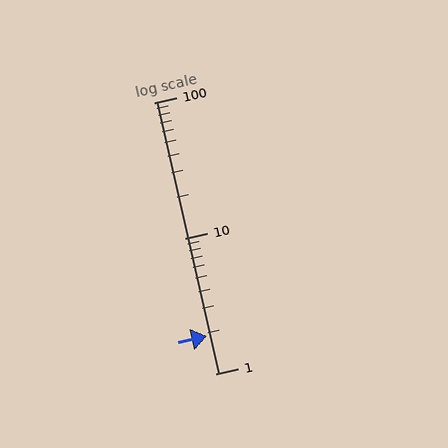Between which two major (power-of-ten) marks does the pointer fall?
The pointer is between 1 and 10.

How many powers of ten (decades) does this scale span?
The scale spans 2 decades, from 1 to 100.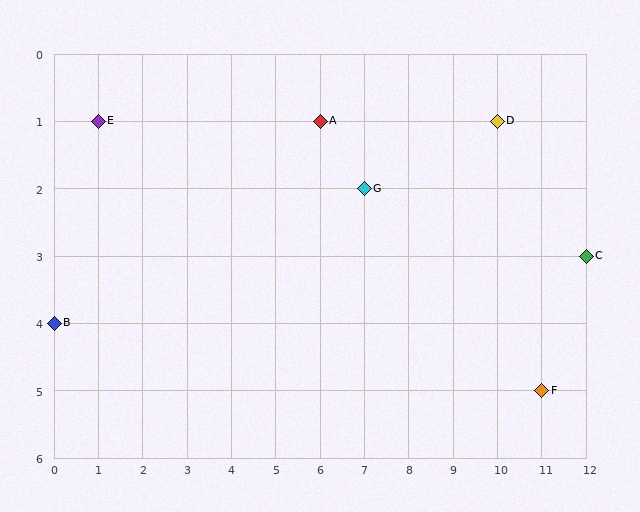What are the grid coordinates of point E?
Point E is at grid coordinates (1, 1).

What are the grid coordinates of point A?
Point A is at grid coordinates (6, 1).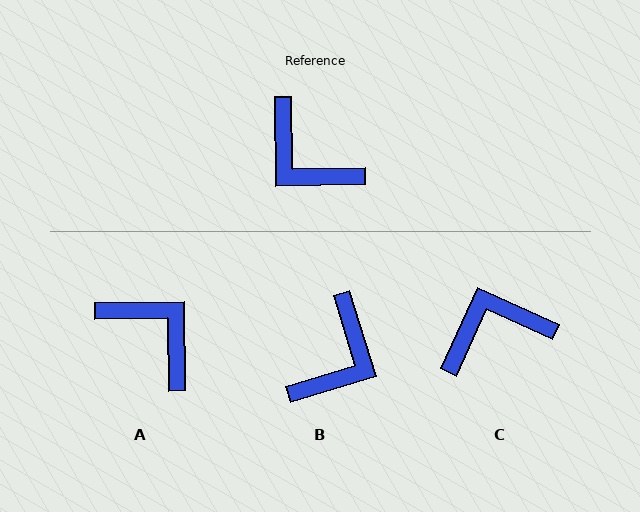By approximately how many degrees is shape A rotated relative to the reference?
Approximately 180 degrees clockwise.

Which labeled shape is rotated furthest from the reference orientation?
A, about 180 degrees away.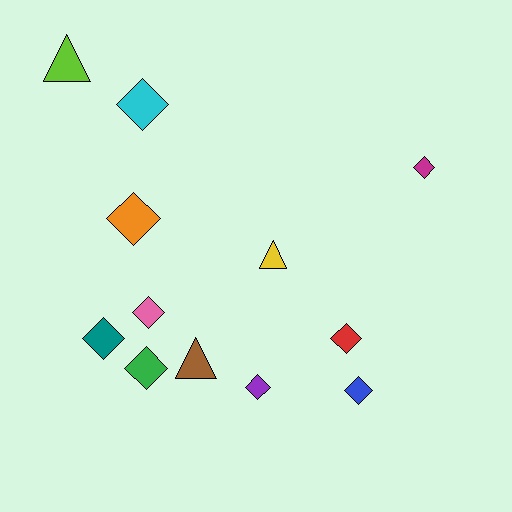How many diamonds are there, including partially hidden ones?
There are 9 diamonds.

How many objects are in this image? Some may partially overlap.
There are 12 objects.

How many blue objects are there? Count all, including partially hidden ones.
There is 1 blue object.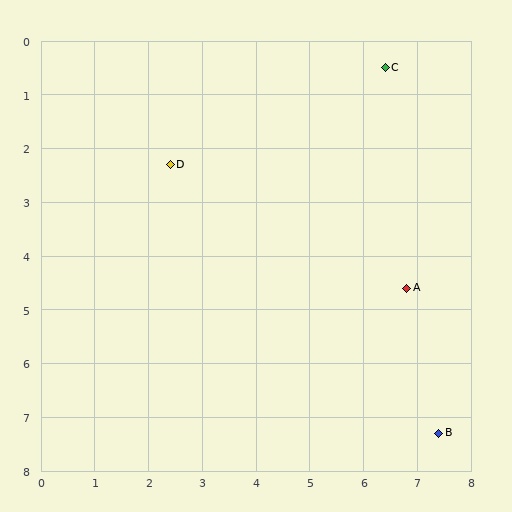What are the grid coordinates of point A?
Point A is at approximately (6.8, 4.6).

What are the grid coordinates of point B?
Point B is at approximately (7.4, 7.3).